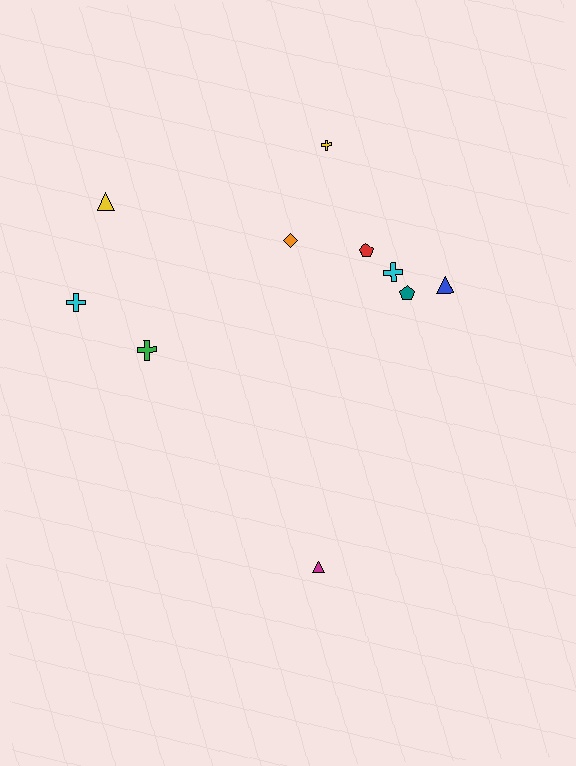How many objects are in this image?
There are 10 objects.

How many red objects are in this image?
There is 1 red object.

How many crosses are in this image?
There are 4 crosses.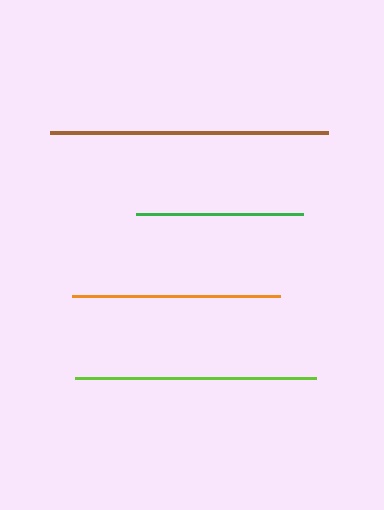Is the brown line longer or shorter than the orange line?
The brown line is longer than the orange line.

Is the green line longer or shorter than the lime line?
The lime line is longer than the green line.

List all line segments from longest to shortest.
From longest to shortest: brown, lime, orange, green.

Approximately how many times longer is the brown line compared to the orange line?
The brown line is approximately 1.3 times the length of the orange line.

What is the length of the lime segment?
The lime segment is approximately 241 pixels long.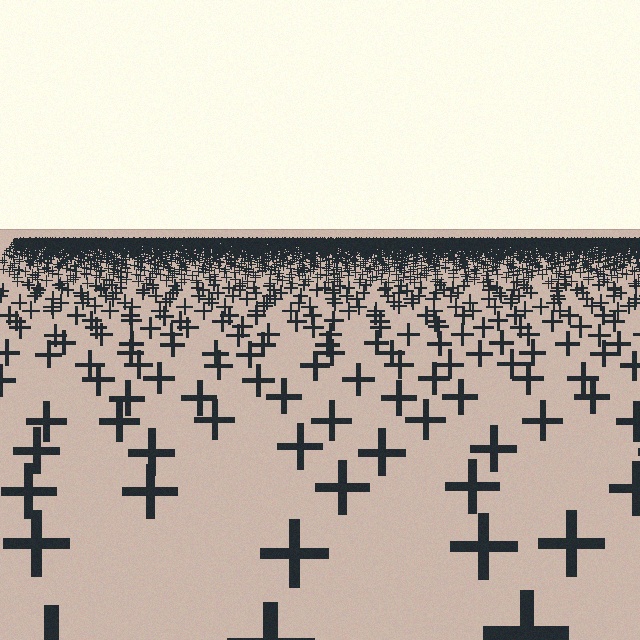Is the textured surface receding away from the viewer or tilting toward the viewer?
The surface is receding away from the viewer. Texture elements get smaller and denser toward the top.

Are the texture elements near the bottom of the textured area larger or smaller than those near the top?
Larger. Near the bottom, elements are closer to the viewer and appear at a bigger on-screen size.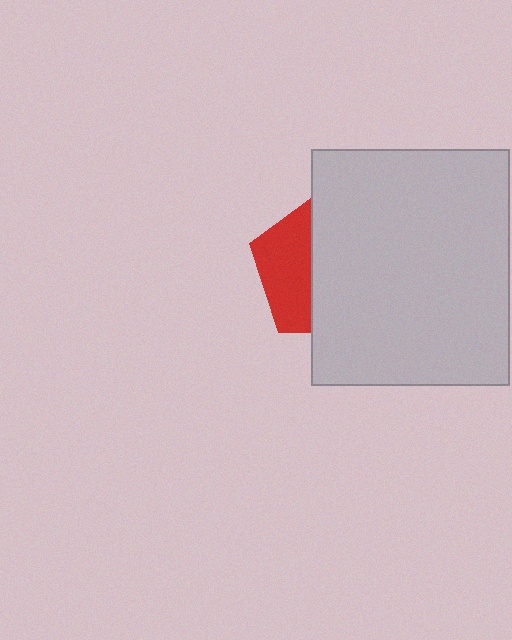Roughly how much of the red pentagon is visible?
A small part of it is visible (roughly 37%).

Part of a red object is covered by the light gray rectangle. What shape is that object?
It is a pentagon.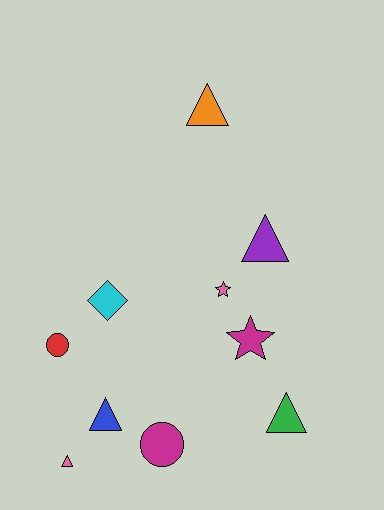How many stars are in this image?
There are 2 stars.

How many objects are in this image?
There are 10 objects.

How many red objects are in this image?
There is 1 red object.